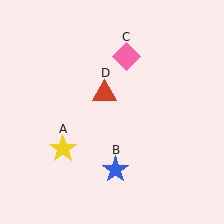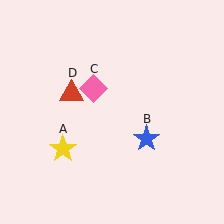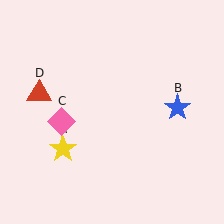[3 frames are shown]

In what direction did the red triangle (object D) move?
The red triangle (object D) moved left.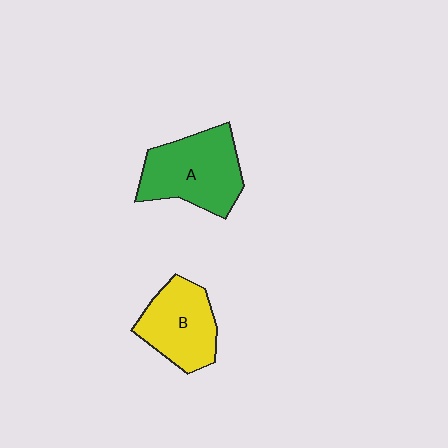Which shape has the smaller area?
Shape B (yellow).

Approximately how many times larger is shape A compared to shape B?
Approximately 1.2 times.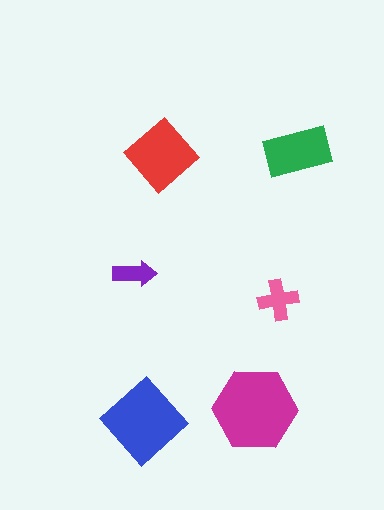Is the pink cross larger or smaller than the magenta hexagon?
Smaller.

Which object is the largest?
The magenta hexagon.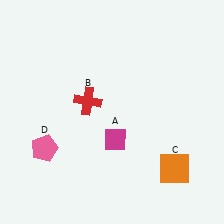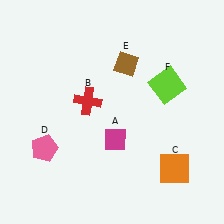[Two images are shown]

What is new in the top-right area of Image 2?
A lime square (F) was added in the top-right area of Image 2.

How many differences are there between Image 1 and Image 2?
There are 2 differences between the two images.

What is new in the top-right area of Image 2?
A brown diamond (E) was added in the top-right area of Image 2.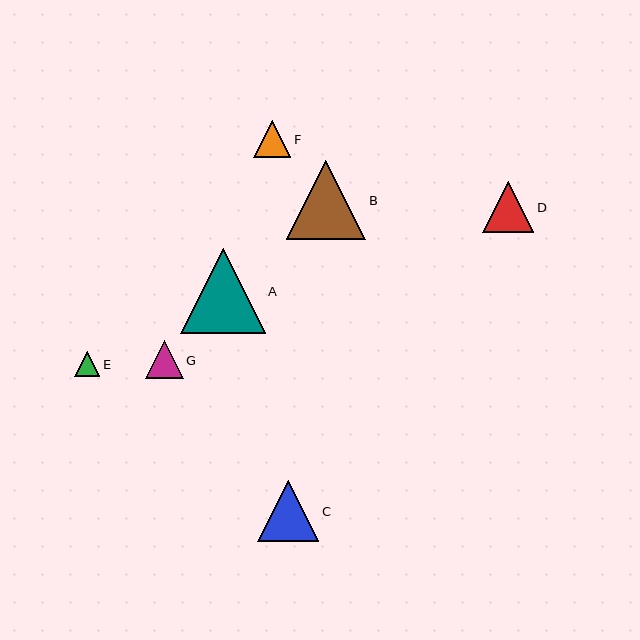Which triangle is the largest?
Triangle A is the largest with a size of approximately 85 pixels.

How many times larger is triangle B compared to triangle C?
Triangle B is approximately 1.3 times the size of triangle C.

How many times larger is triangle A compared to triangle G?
Triangle A is approximately 2.2 times the size of triangle G.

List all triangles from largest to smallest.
From largest to smallest: A, B, C, D, G, F, E.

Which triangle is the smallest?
Triangle E is the smallest with a size of approximately 25 pixels.